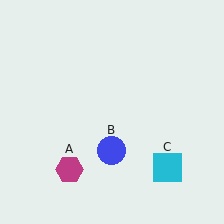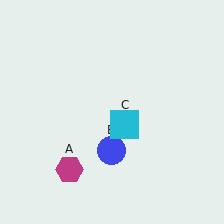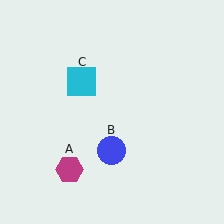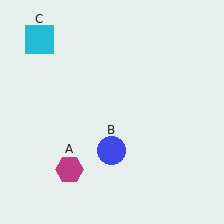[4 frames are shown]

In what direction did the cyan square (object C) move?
The cyan square (object C) moved up and to the left.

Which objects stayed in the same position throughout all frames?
Magenta hexagon (object A) and blue circle (object B) remained stationary.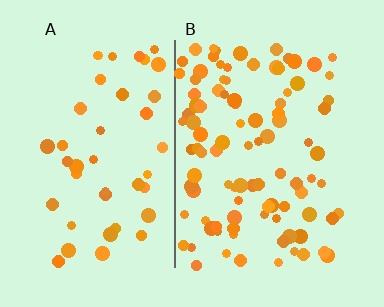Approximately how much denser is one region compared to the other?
Approximately 2.2× — region B over region A.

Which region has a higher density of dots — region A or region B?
B (the right).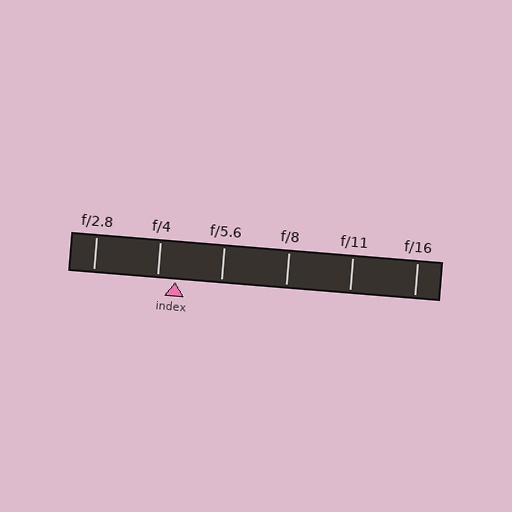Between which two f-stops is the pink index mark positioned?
The index mark is between f/4 and f/5.6.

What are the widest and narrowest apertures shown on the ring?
The widest aperture shown is f/2.8 and the narrowest is f/16.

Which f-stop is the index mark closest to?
The index mark is closest to f/4.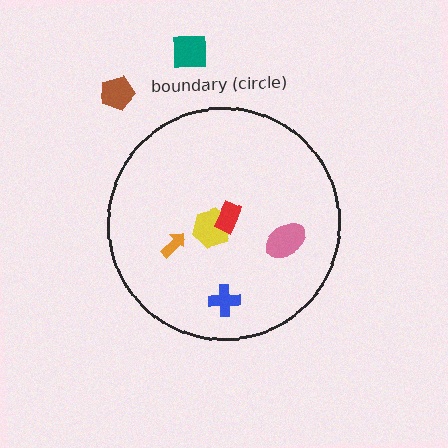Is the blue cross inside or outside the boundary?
Inside.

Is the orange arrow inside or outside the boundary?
Inside.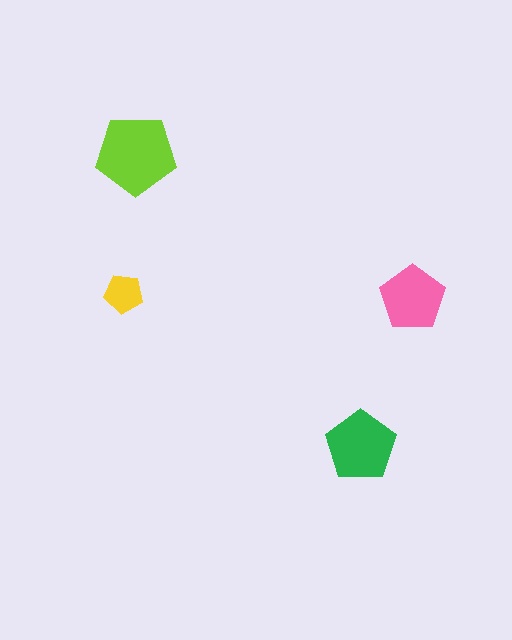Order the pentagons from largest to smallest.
the lime one, the green one, the pink one, the yellow one.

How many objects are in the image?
There are 4 objects in the image.